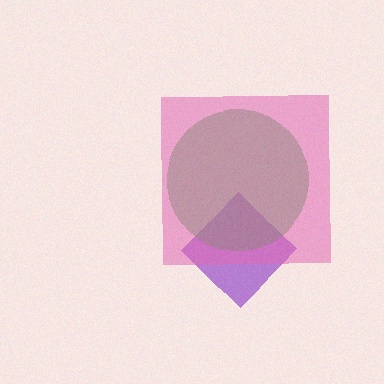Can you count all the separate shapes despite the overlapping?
Yes, there are 3 separate shapes.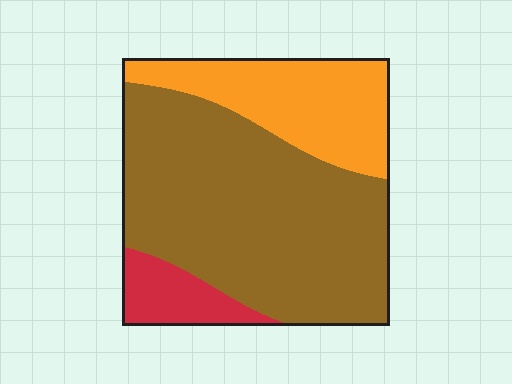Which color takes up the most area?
Brown, at roughly 65%.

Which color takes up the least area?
Red, at roughly 10%.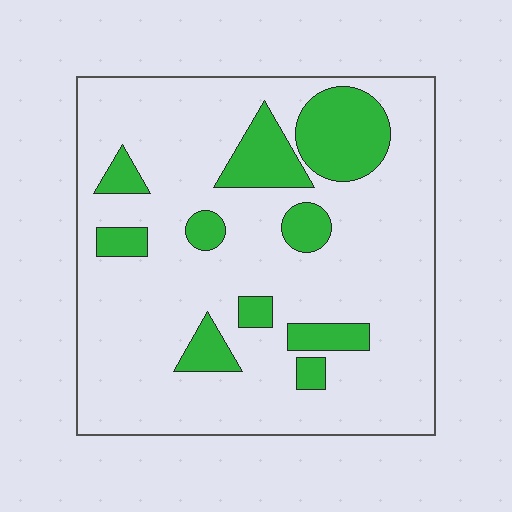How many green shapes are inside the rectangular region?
10.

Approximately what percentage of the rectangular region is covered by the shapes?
Approximately 20%.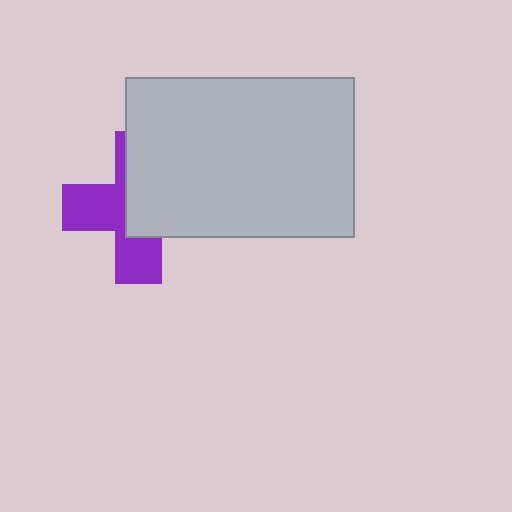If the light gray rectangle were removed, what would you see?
You would see the complete purple cross.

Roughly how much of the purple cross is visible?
About half of it is visible (roughly 47%).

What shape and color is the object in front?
The object in front is a light gray rectangle.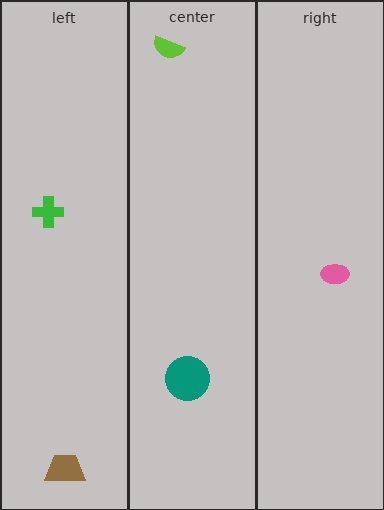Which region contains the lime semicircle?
The center region.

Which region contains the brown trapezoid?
The left region.